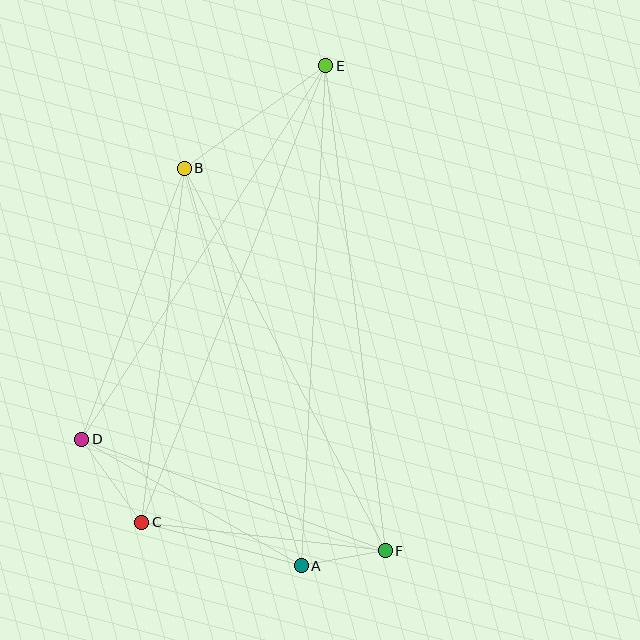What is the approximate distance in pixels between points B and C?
The distance between B and C is approximately 357 pixels.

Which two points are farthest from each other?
Points A and E are farthest from each other.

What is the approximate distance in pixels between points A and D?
The distance between A and D is approximately 253 pixels.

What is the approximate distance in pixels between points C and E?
The distance between C and E is approximately 492 pixels.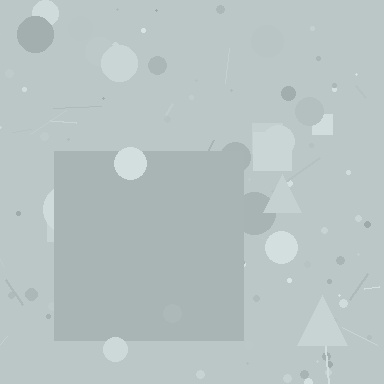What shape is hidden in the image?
A square is hidden in the image.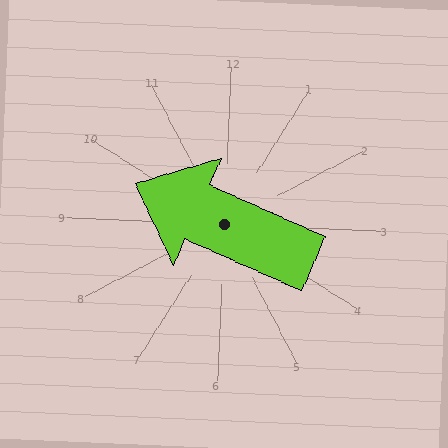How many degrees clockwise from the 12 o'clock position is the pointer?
Approximately 292 degrees.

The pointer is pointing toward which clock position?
Roughly 10 o'clock.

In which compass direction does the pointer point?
West.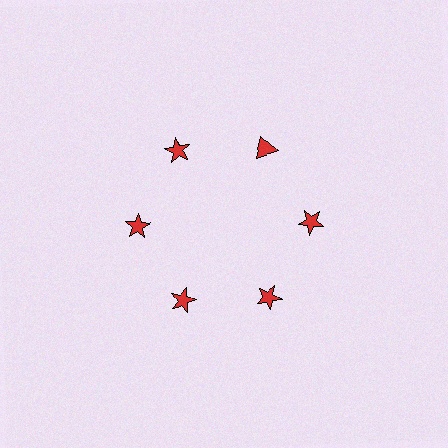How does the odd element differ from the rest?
It has a different shape: triangle instead of star.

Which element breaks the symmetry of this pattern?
The red triangle at roughly the 1 o'clock position breaks the symmetry. All other shapes are red stars.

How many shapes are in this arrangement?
There are 6 shapes arranged in a ring pattern.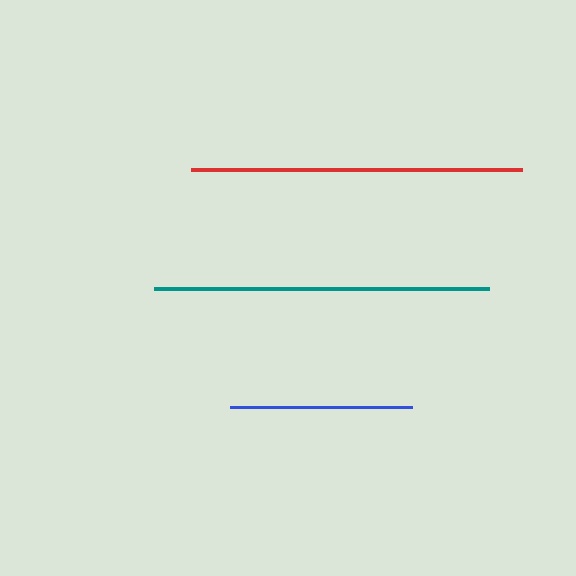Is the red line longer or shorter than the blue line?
The red line is longer than the blue line.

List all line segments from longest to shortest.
From longest to shortest: teal, red, blue.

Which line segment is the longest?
The teal line is the longest at approximately 335 pixels.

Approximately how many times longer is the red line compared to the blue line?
The red line is approximately 1.8 times the length of the blue line.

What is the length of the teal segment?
The teal segment is approximately 335 pixels long.